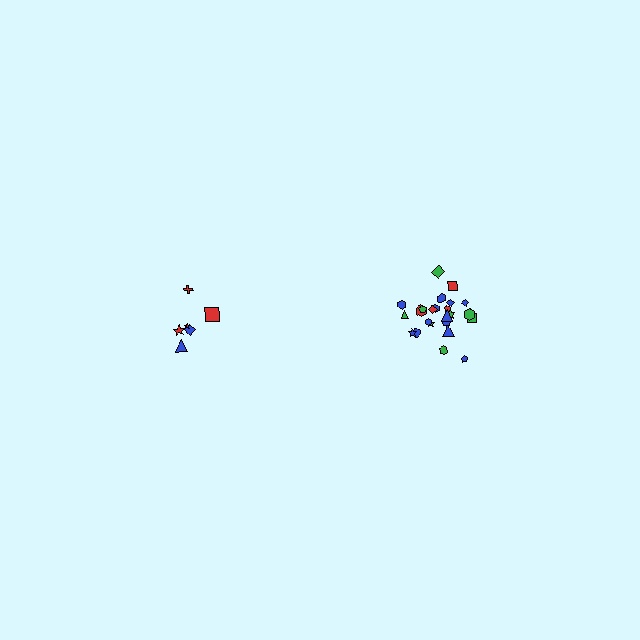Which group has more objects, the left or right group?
The right group.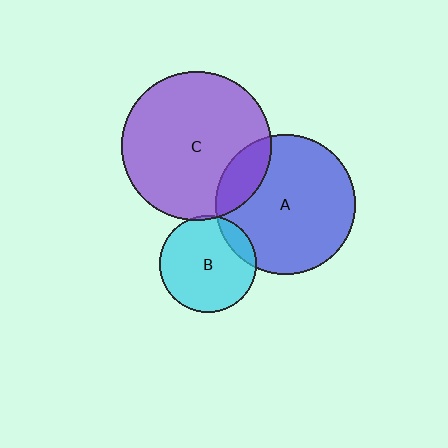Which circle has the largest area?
Circle C (purple).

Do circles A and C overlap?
Yes.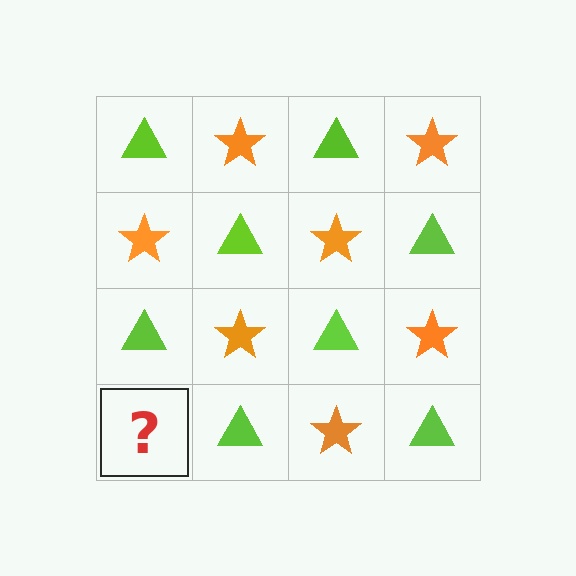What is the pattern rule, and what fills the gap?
The rule is that it alternates lime triangle and orange star in a checkerboard pattern. The gap should be filled with an orange star.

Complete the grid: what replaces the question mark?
The question mark should be replaced with an orange star.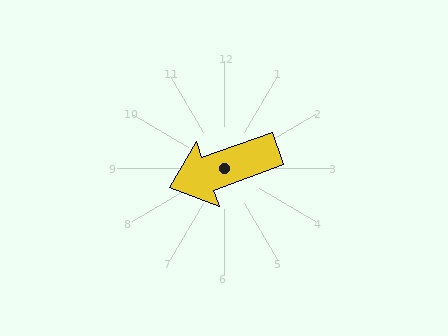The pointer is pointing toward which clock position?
Roughly 8 o'clock.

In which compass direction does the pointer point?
West.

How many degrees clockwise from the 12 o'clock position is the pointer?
Approximately 250 degrees.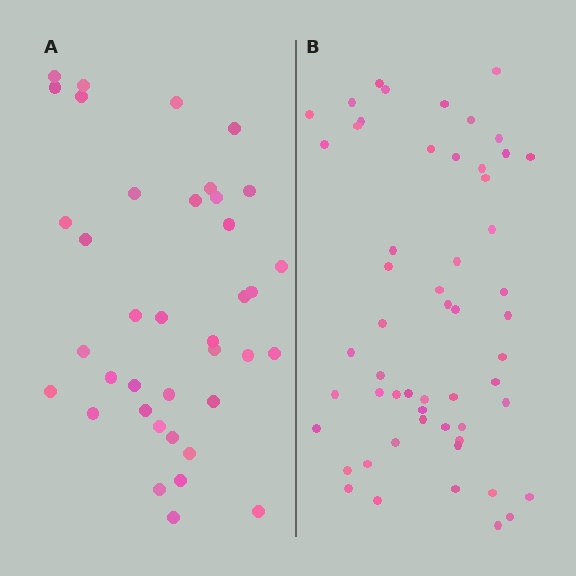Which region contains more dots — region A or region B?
Region B (the right region) has more dots.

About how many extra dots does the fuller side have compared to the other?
Region B has approximately 15 more dots than region A.